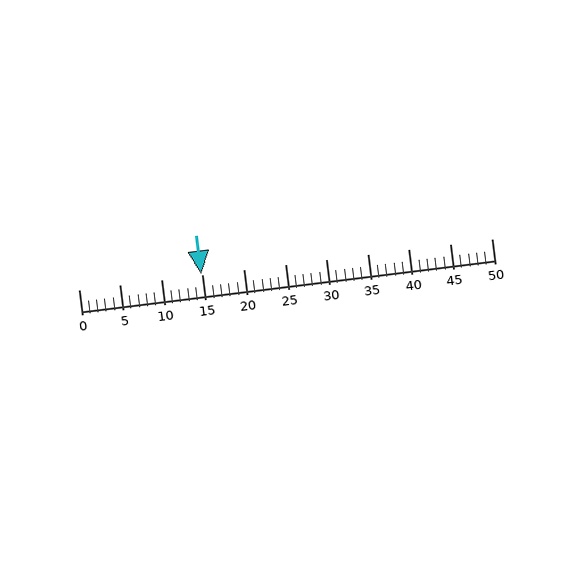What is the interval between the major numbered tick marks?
The major tick marks are spaced 5 units apart.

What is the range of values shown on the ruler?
The ruler shows values from 0 to 50.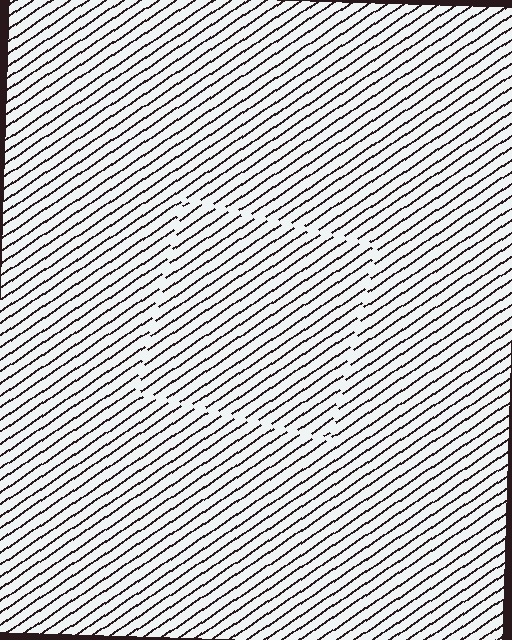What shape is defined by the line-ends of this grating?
An illusory square. The interior of the shape contains the same grating, shifted by half a period — the contour is defined by the phase discontinuity where line-ends from the inner and outer gratings abut.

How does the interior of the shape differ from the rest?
The interior of the shape contains the same grating, shifted by half a period — the contour is defined by the phase discontinuity where line-ends from the inner and outer gratings abut.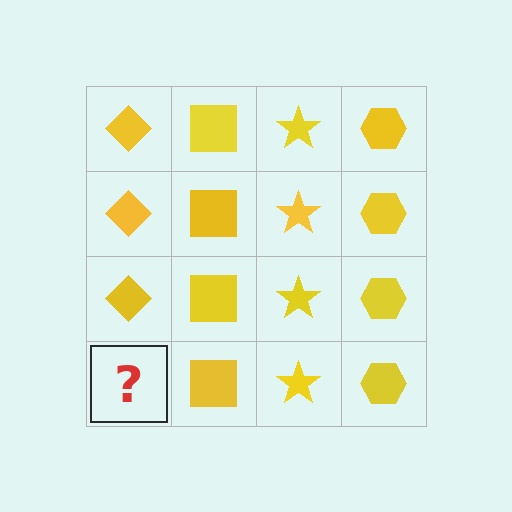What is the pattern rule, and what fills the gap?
The rule is that each column has a consistent shape. The gap should be filled with a yellow diamond.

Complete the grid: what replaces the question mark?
The question mark should be replaced with a yellow diamond.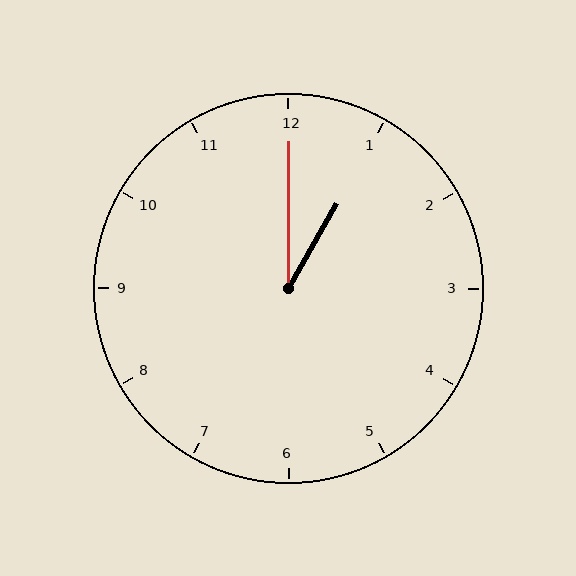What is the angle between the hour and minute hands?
Approximately 30 degrees.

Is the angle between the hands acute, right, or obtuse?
It is acute.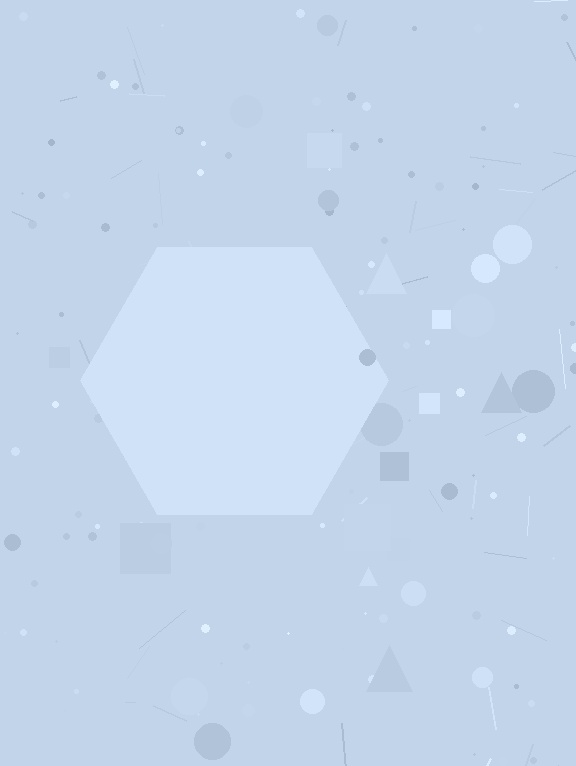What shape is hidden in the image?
A hexagon is hidden in the image.